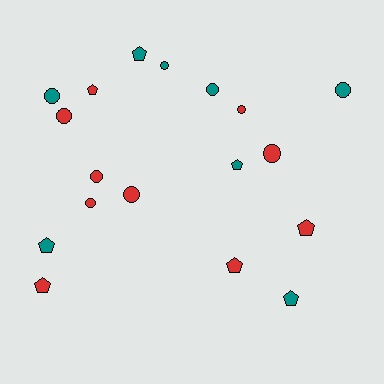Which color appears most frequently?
Red, with 10 objects.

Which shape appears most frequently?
Circle, with 10 objects.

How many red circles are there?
There are 6 red circles.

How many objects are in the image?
There are 18 objects.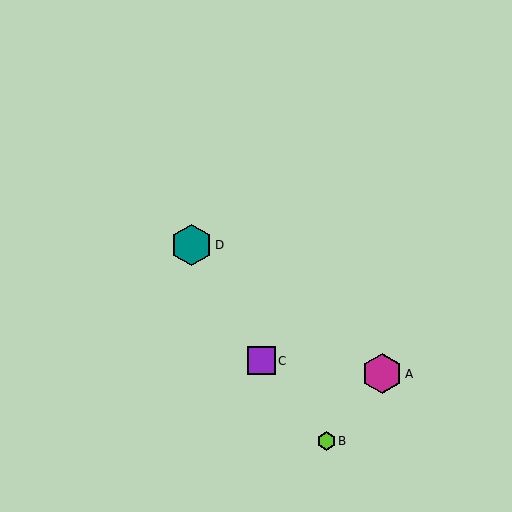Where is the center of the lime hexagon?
The center of the lime hexagon is at (326, 441).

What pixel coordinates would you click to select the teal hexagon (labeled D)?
Click at (192, 245) to select the teal hexagon D.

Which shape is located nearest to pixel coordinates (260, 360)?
The purple square (labeled C) at (261, 361) is nearest to that location.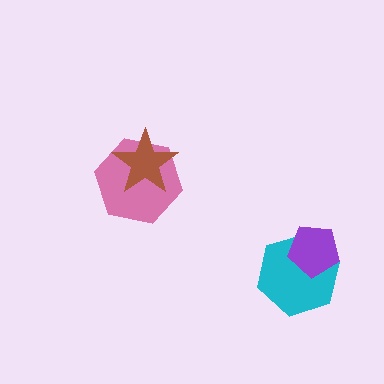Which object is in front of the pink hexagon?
The brown star is in front of the pink hexagon.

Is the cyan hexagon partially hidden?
Yes, it is partially covered by another shape.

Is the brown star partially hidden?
No, no other shape covers it.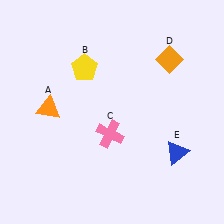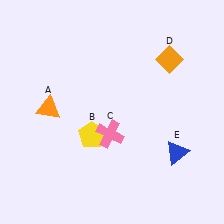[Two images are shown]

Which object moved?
The yellow pentagon (B) moved down.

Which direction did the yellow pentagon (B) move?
The yellow pentagon (B) moved down.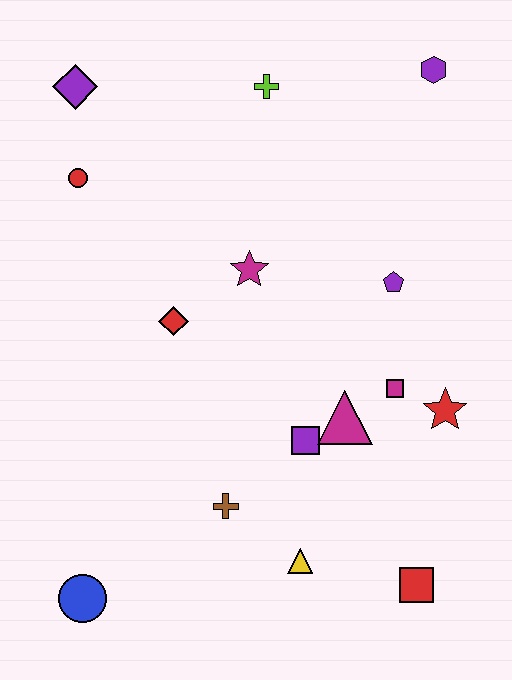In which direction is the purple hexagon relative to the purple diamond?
The purple hexagon is to the right of the purple diamond.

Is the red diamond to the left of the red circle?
No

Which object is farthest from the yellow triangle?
The purple diamond is farthest from the yellow triangle.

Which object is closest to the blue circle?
The brown cross is closest to the blue circle.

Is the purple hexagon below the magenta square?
No